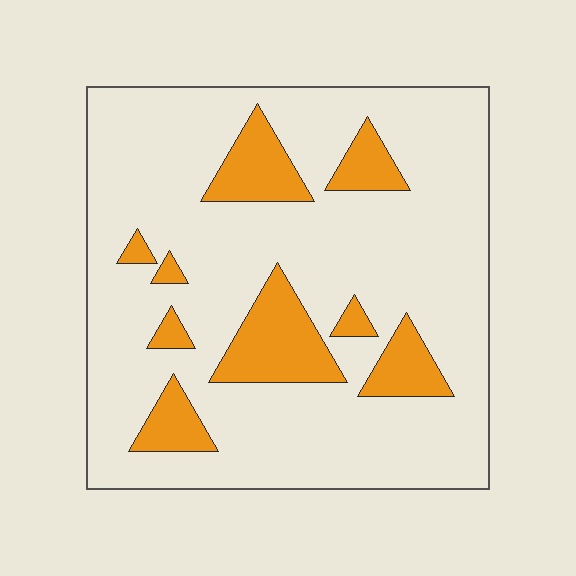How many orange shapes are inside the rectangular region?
9.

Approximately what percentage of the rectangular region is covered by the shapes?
Approximately 20%.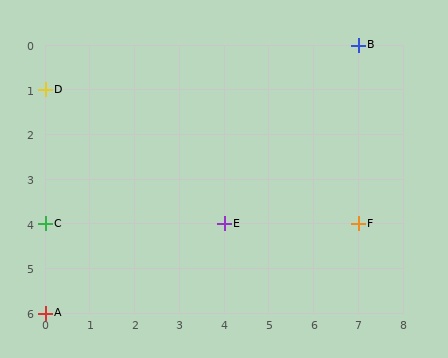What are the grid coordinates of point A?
Point A is at grid coordinates (0, 6).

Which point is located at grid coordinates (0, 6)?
Point A is at (0, 6).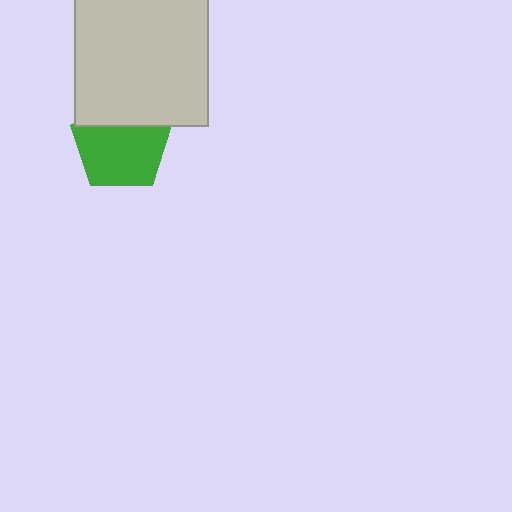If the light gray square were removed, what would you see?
You would see the complete green pentagon.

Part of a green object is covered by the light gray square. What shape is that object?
It is a pentagon.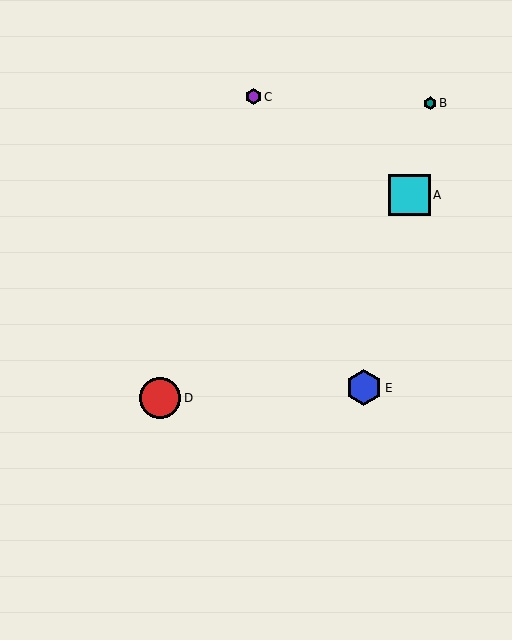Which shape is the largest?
The red circle (labeled D) is the largest.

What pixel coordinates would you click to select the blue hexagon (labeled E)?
Click at (364, 388) to select the blue hexagon E.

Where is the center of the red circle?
The center of the red circle is at (160, 398).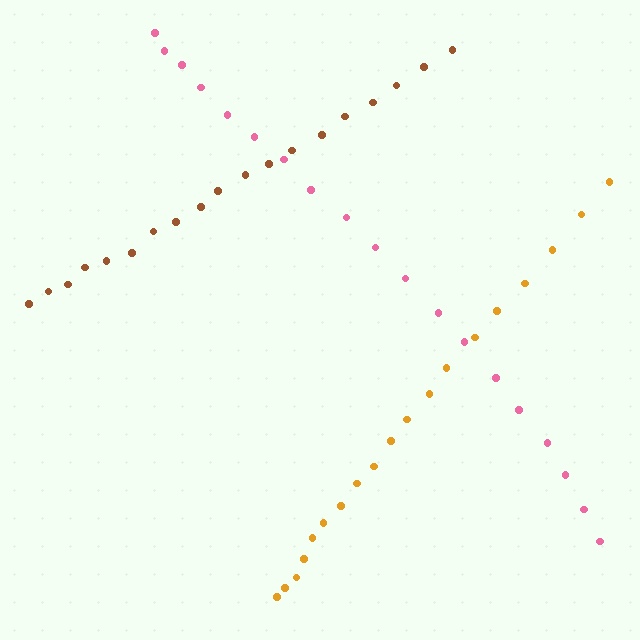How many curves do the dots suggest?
There are 3 distinct paths.